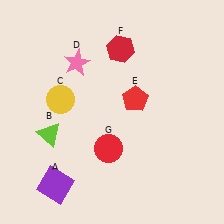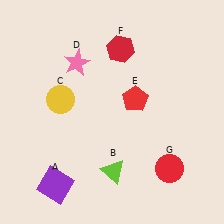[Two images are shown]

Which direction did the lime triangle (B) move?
The lime triangle (B) moved right.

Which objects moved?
The objects that moved are: the lime triangle (B), the red circle (G).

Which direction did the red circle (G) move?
The red circle (G) moved right.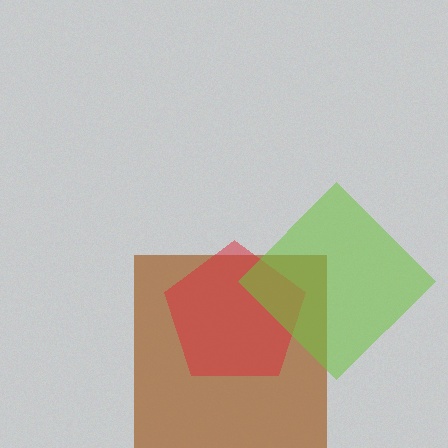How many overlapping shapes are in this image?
There are 3 overlapping shapes in the image.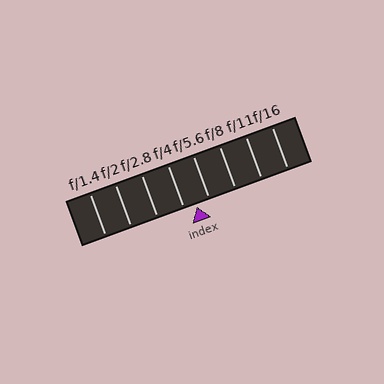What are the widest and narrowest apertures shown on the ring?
The widest aperture shown is f/1.4 and the narrowest is f/16.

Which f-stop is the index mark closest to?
The index mark is closest to f/4.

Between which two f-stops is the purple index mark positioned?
The index mark is between f/4 and f/5.6.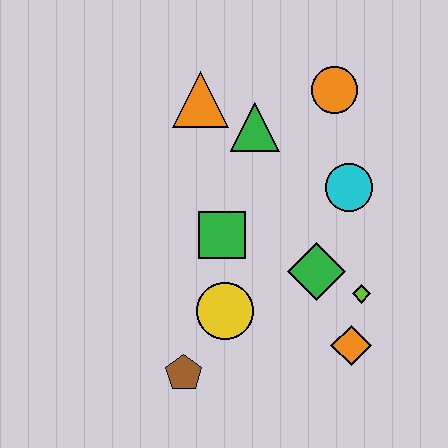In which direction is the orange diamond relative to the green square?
The orange diamond is to the right of the green square.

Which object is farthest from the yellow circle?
The orange circle is farthest from the yellow circle.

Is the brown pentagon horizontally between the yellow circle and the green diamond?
No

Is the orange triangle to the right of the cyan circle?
No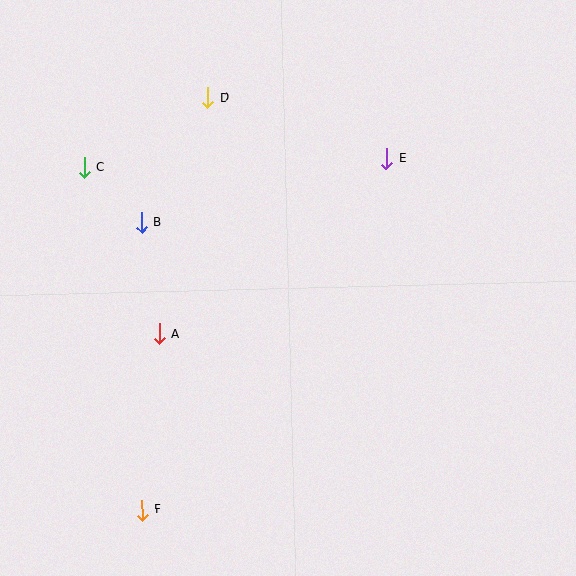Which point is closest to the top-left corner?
Point C is closest to the top-left corner.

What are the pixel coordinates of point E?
Point E is at (387, 159).